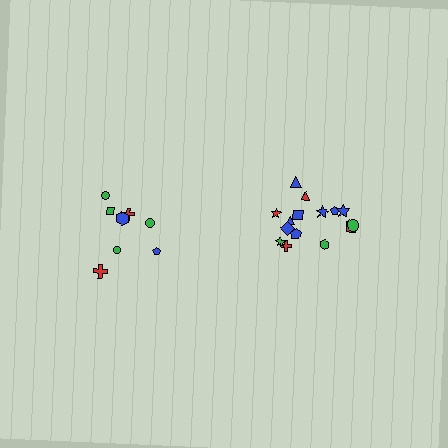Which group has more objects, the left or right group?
The right group.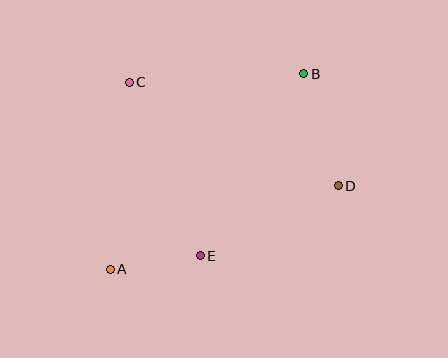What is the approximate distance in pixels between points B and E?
The distance between B and E is approximately 209 pixels.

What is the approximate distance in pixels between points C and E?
The distance between C and E is approximately 188 pixels.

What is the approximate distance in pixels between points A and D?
The distance between A and D is approximately 243 pixels.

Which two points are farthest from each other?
Points A and B are farthest from each other.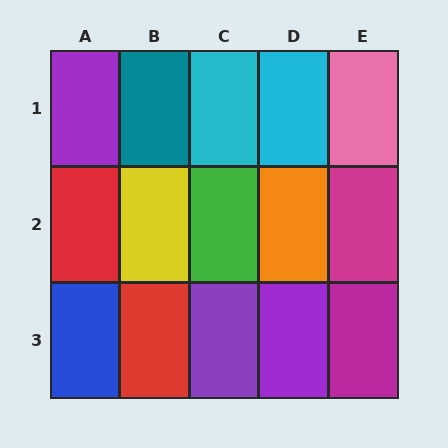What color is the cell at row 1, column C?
Cyan.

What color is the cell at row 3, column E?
Magenta.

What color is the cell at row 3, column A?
Blue.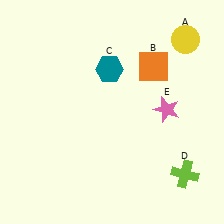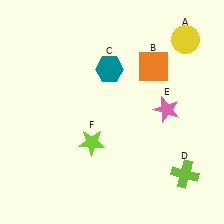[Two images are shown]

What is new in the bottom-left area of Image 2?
A lime star (F) was added in the bottom-left area of Image 2.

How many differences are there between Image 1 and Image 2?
There is 1 difference between the two images.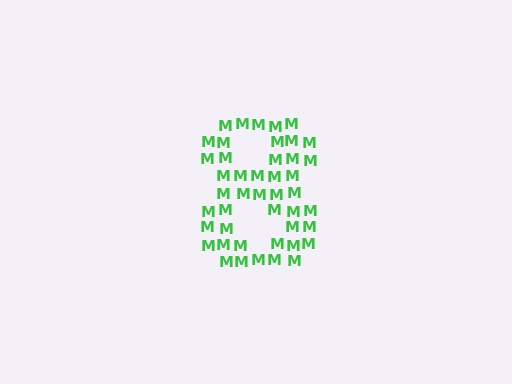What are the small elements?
The small elements are letter M's.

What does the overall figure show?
The overall figure shows the digit 8.